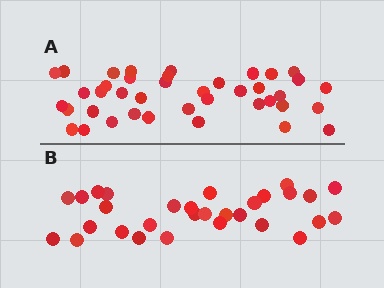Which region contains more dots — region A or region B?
Region A (the top region) has more dots.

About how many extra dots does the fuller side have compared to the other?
Region A has roughly 10 or so more dots than region B.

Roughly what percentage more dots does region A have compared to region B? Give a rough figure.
About 35% more.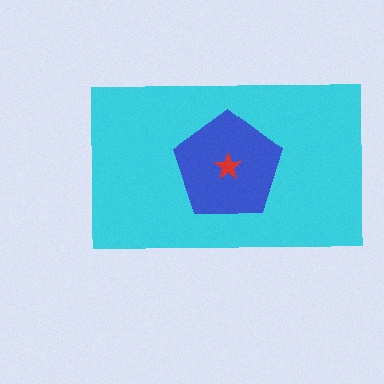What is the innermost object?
The red star.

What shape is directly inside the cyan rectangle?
The blue pentagon.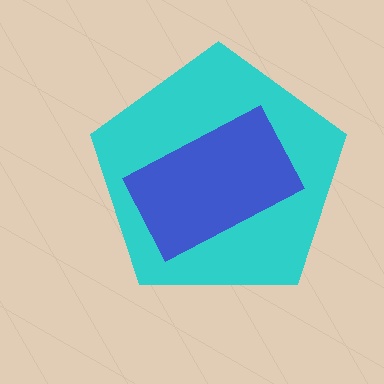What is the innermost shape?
The blue rectangle.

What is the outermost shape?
The cyan pentagon.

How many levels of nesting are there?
2.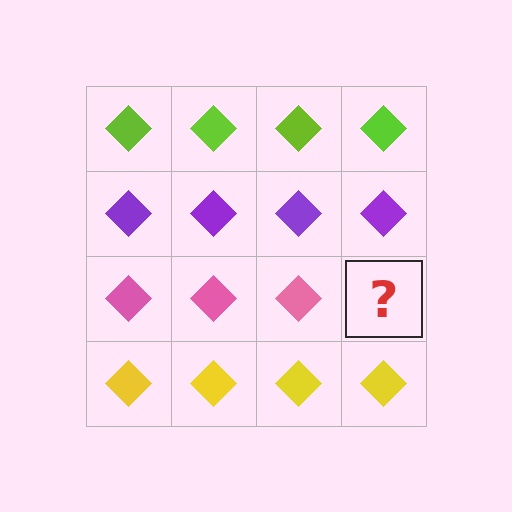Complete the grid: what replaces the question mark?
The question mark should be replaced with a pink diamond.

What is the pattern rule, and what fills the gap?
The rule is that each row has a consistent color. The gap should be filled with a pink diamond.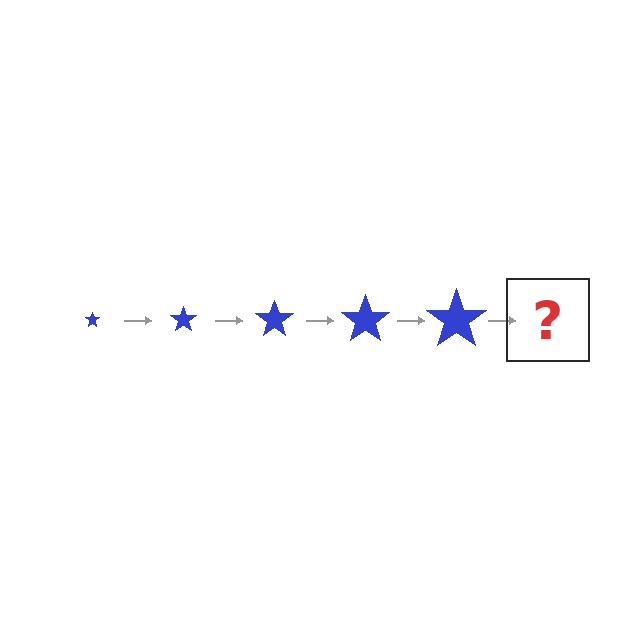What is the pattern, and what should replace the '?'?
The pattern is that the star gets progressively larger each step. The '?' should be a blue star, larger than the previous one.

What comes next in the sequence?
The next element should be a blue star, larger than the previous one.